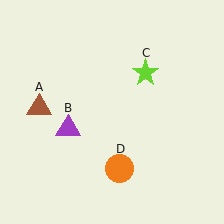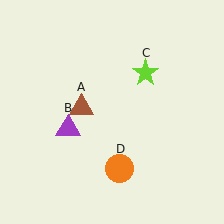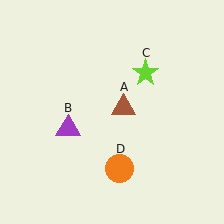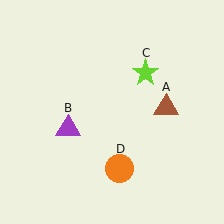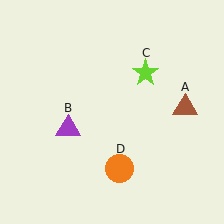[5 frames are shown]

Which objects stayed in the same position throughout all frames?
Purple triangle (object B) and lime star (object C) and orange circle (object D) remained stationary.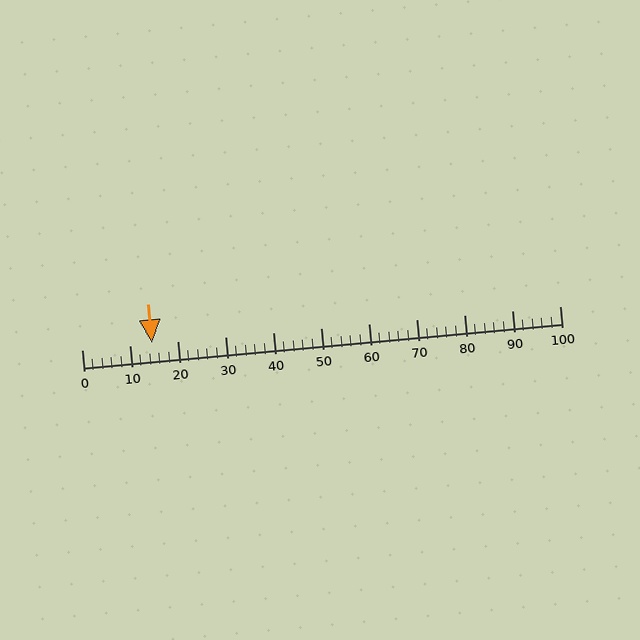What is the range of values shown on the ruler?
The ruler shows values from 0 to 100.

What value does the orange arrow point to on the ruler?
The orange arrow points to approximately 15.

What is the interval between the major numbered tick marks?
The major tick marks are spaced 10 units apart.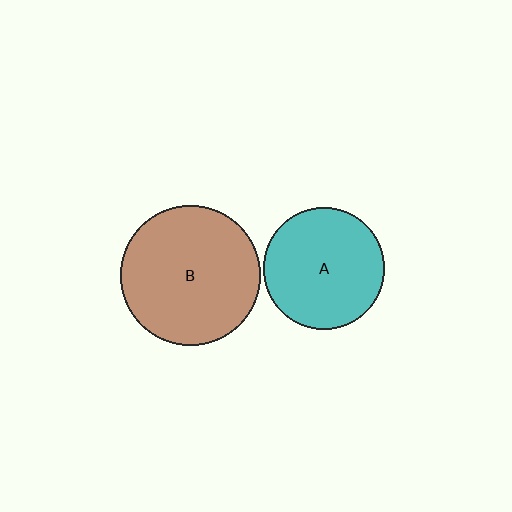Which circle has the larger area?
Circle B (brown).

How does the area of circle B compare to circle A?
Approximately 1.3 times.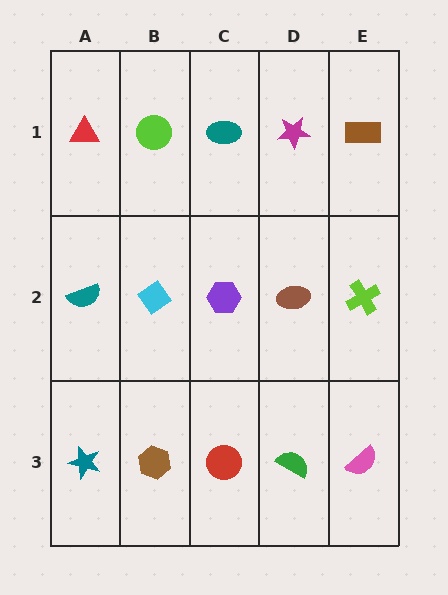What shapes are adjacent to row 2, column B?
A lime circle (row 1, column B), a brown hexagon (row 3, column B), a teal semicircle (row 2, column A), a purple hexagon (row 2, column C).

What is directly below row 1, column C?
A purple hexagon.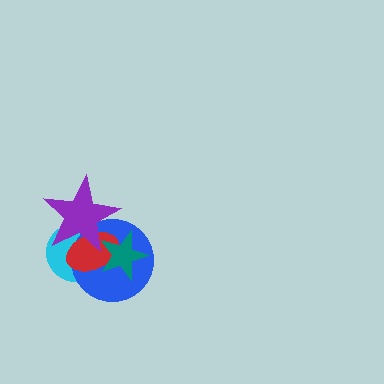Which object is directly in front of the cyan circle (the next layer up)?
The blue circle is directly in front of the cyan circle.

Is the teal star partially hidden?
Yes, it is partially covered by another shape.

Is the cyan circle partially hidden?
Yes, it is partially covered by another shape.